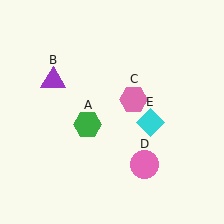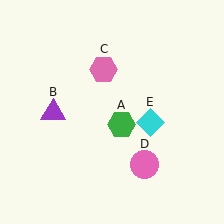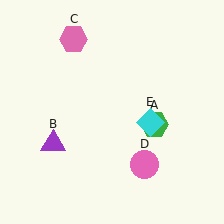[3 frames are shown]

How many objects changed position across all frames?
3 objects changed position: green hexagon (object A), purple triangle (object B), pink hexagon (object C).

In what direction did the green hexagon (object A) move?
The green hexagon (object A) moved right.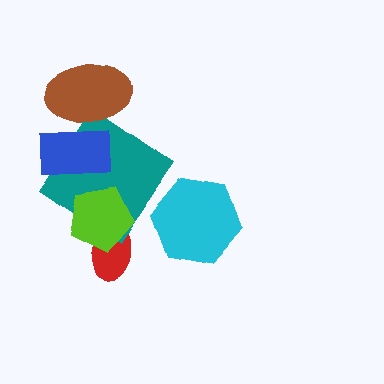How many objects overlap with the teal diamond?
2 objects overlap with the teal diamond.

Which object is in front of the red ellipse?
The lime pentagon is in front of the red ellipse.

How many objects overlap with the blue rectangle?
2 objects overlap with the blue rectangle.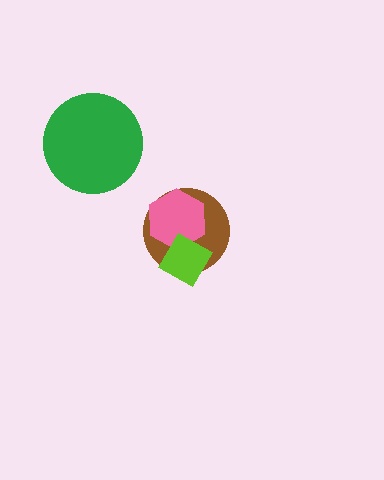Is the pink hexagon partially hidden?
Yes, it is partially covered by another shape.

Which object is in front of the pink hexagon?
The lime diamond is in front of the pink hexagon.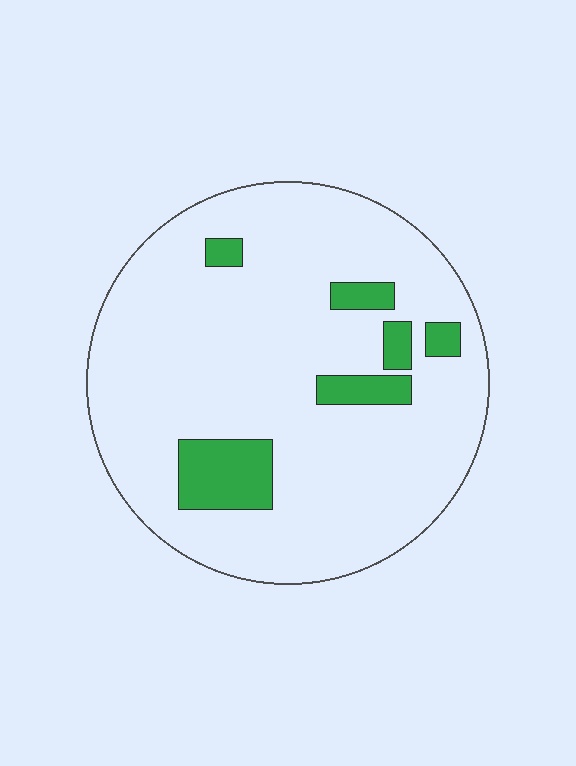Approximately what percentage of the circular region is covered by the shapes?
Approximately 10%.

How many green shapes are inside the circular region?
6.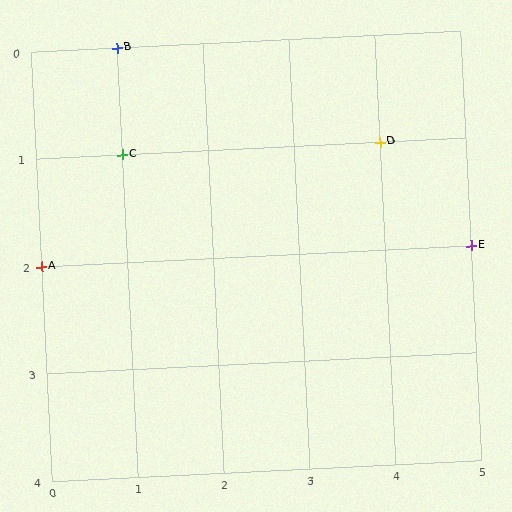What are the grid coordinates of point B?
Point B is at grid coordinates (1, 0).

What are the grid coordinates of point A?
Point A is at grid coordinates (0, 2).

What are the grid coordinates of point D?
Point D is at grid coordinates (4, 1).